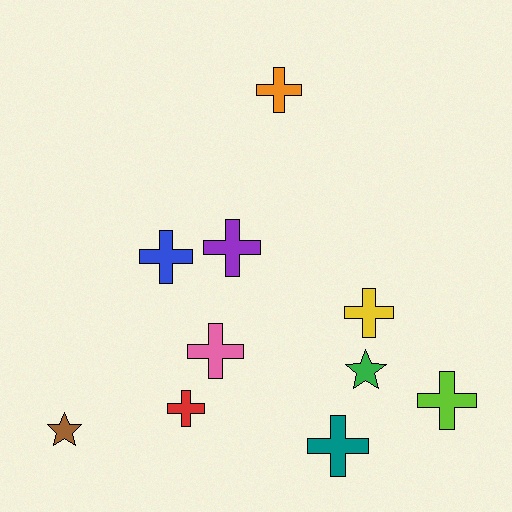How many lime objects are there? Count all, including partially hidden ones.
There is 1 lime object.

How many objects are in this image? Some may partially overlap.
There are 10 objects.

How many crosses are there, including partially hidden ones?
There are 8 crosses.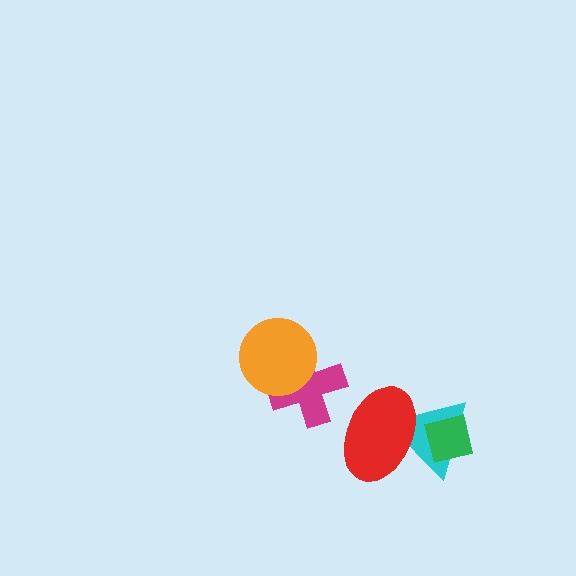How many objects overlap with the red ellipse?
2 objects overlap with the red ellipse.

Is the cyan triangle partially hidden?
Yes, it is partially covered by another shape.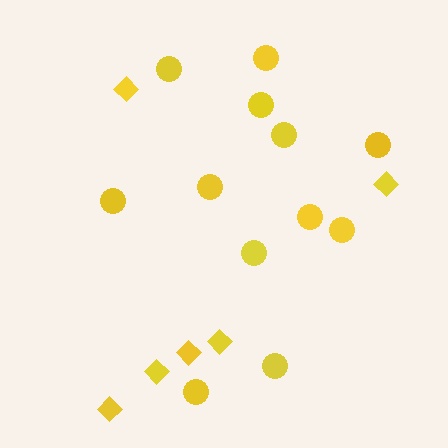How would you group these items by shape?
There are 2 groups: one group of circles (12) and one group of diamonds (6).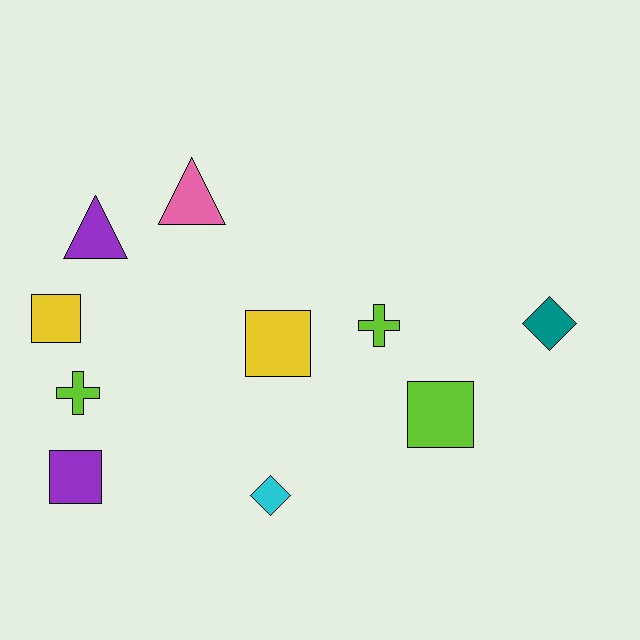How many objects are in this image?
There are 10 objects.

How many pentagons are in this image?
There are no pentagons.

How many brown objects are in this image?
There are no brown objects.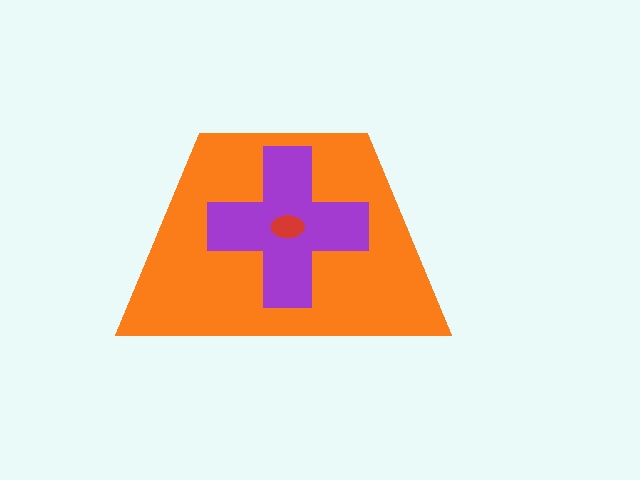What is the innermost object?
The red ellipse.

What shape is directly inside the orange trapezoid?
The purple cross.